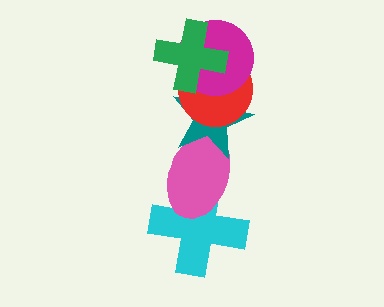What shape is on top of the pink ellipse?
The teal star is on top of the pink ellipse.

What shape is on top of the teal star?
The red circle is on top of the teal star.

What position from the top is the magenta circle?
The magenta circle is 2nd from the top.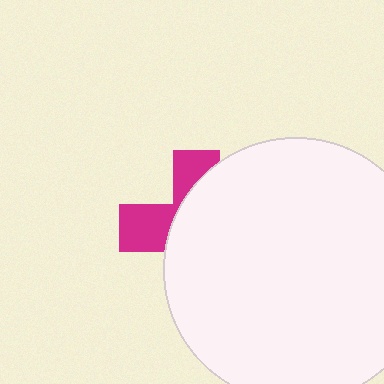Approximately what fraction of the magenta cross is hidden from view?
Roughly 68% of the magenta cross is hidden behind the white circle.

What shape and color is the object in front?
The object in front is a white circle.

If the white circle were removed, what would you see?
You would see the complete magenta cross.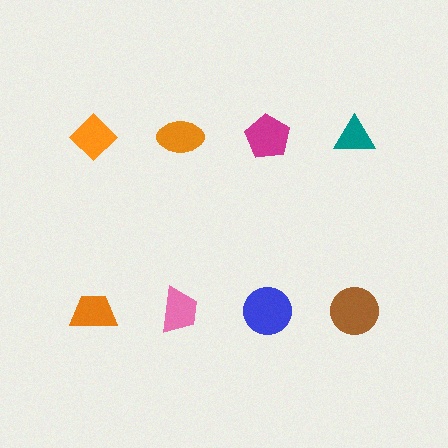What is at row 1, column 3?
A magenta pentagon.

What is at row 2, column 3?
A blue circle.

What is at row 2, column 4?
A brown circle.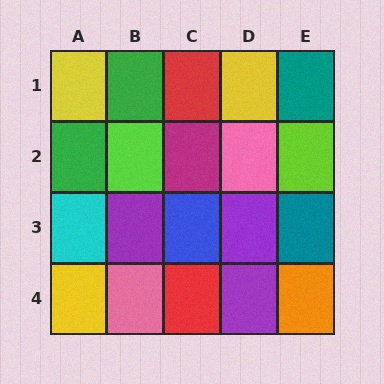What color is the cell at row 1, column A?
Yellow.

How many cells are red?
2 cells are red.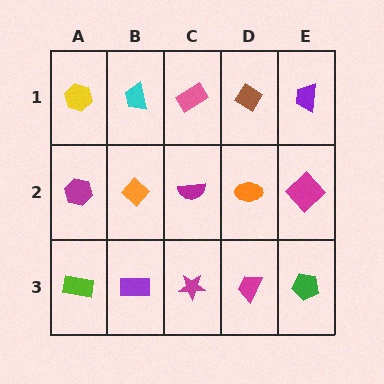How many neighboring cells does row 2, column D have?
4.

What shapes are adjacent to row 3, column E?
A magenta diamond (row 2, column E), a magenta trapezoid (row 3, column D).